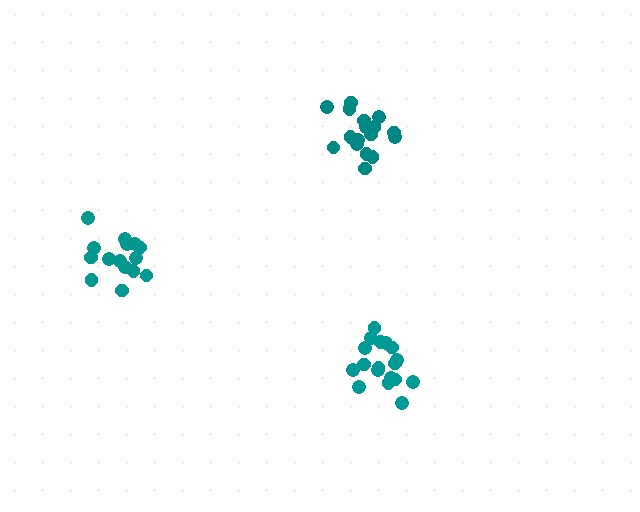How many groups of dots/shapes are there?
There are 3 groups.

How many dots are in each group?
Group 1: 15 dots, Group 2: 19 dots, Group 3: 17 dots (51 total).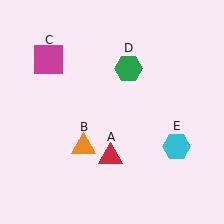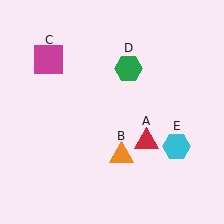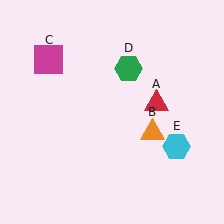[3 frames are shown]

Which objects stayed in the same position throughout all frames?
Magenta square (object C) and green hexagon (object D) and cyan hexagon (object E) remained stationary.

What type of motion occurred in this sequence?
The red triangle (object A), orange triangle (object B) rotated counterclockwise around the center of the scene.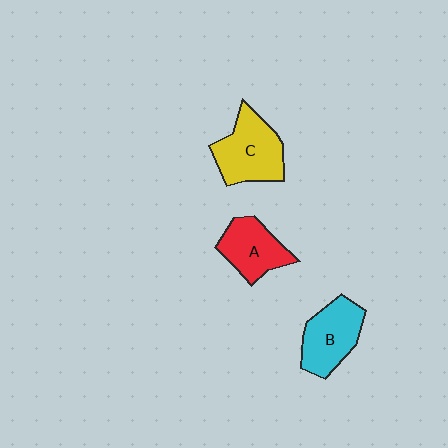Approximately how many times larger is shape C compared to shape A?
Approximately 1.3 times.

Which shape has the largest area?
Shape C (yellow).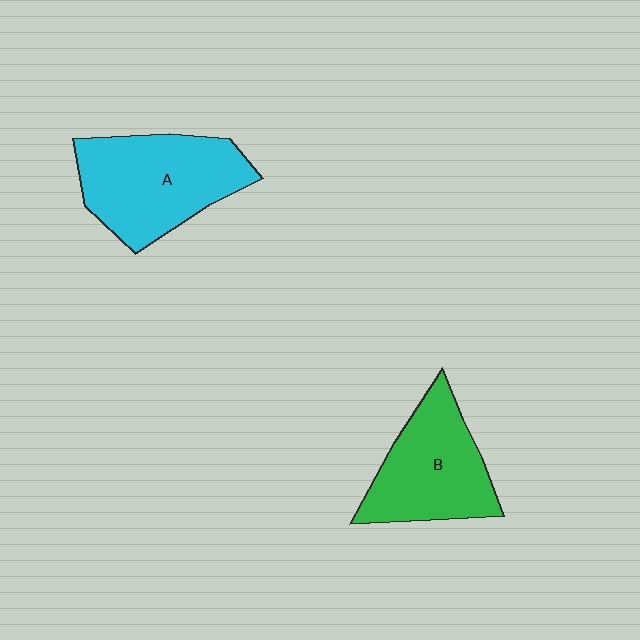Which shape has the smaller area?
Shape B (green).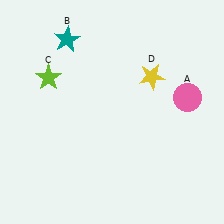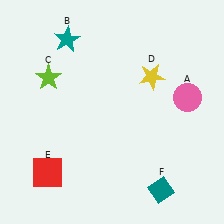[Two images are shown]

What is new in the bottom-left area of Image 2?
A red square (E) was added in the bottom-left area of Image 2.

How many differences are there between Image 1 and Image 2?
There are 2 differences between the two images.